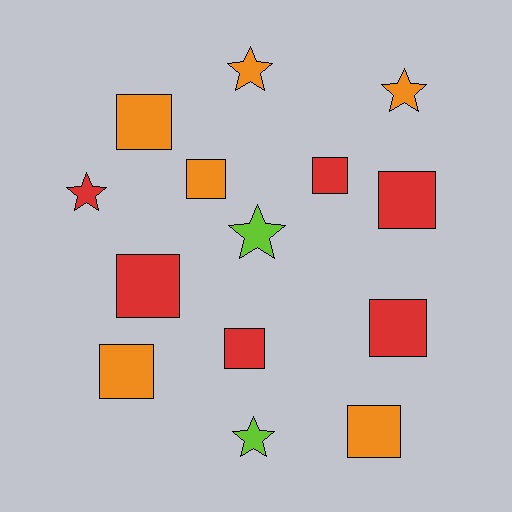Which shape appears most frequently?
Square, with 9 objects.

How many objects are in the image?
There are 14 objects.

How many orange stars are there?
There are 2 orange stars.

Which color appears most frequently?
Red, with 6 objects.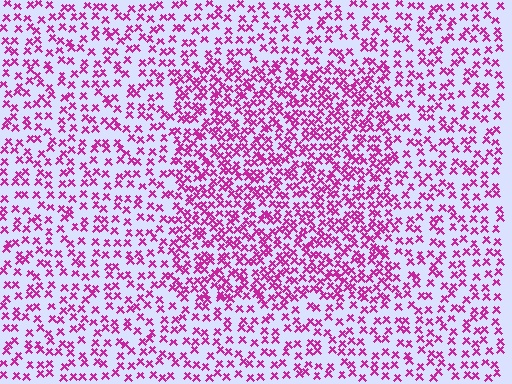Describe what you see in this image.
The image contains small magenta elements arranged at two different densities. A rectangle-shaped region is visible where the elements are more densely packed than the surrounding area.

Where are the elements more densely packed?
The elements are more densely packed inside the rectangle boundary.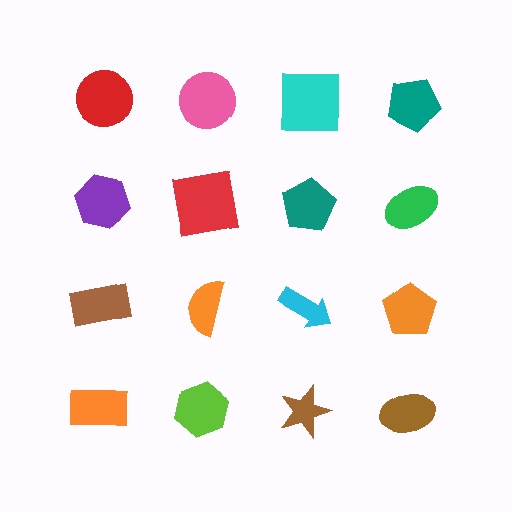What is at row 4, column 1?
An orange rectangle.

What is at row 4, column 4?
A brown ellipse.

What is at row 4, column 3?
A brown star.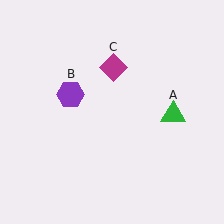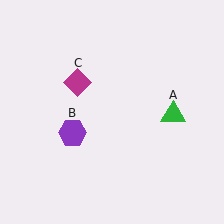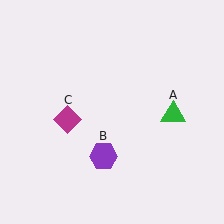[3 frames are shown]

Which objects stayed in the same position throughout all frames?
Green triangle (object A) remained stationary.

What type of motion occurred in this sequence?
The purple hexagon (object B), magenta diamond (object C) rotated counterclockwise around the center of the scene.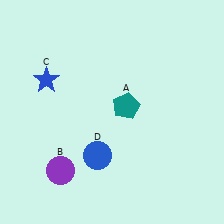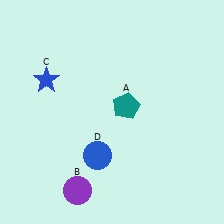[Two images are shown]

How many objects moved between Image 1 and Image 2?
1 object moved between the two images.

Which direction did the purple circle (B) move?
The purple circle (B) moved down.